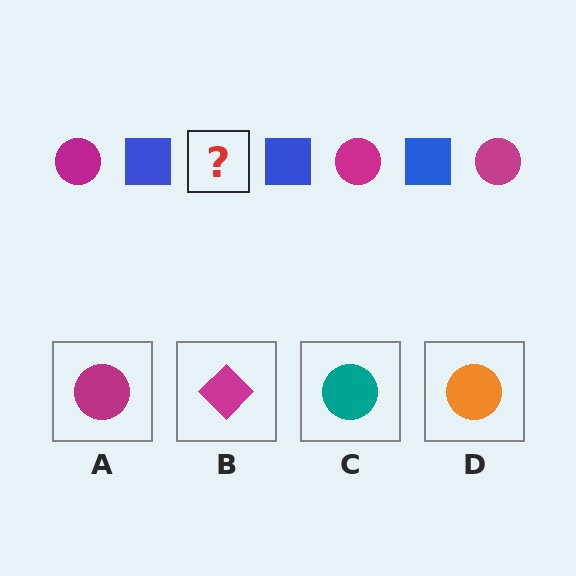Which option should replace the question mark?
Option A.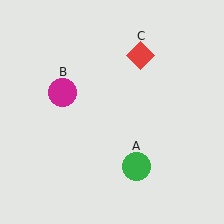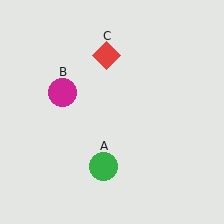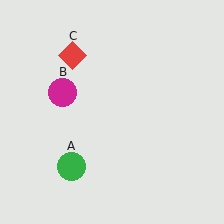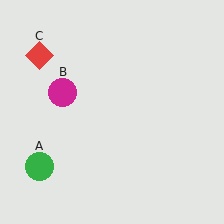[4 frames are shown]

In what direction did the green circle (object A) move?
The green circle (object A) moved left.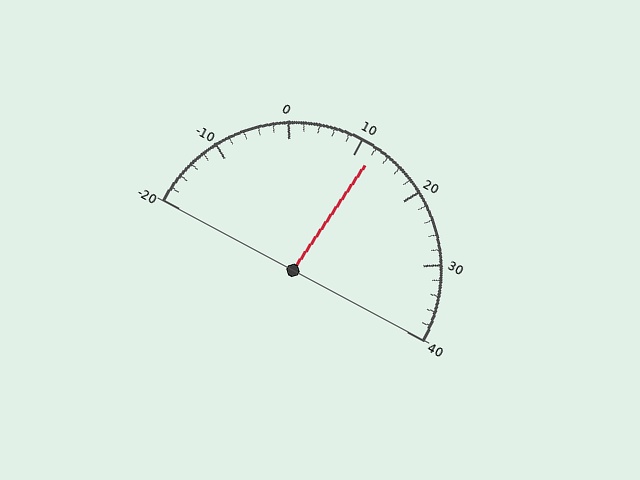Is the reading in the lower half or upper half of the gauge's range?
The reading is in the upper half of the range (-20 to 40).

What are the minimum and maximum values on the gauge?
The gauge ranges from -20 to 40.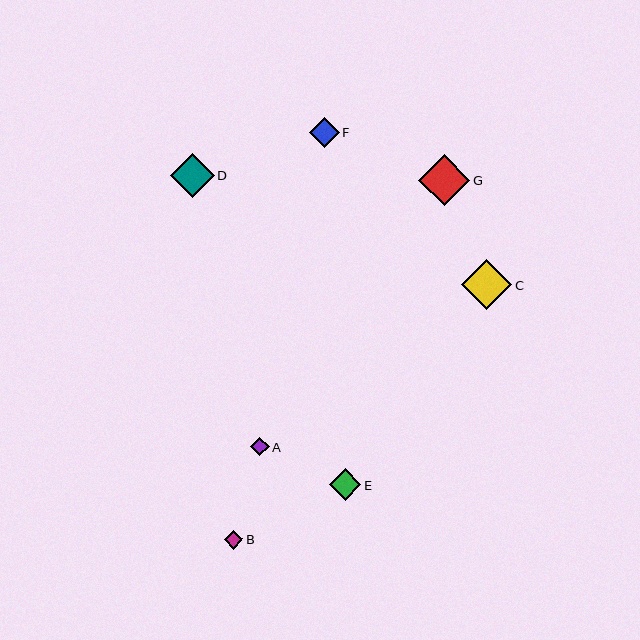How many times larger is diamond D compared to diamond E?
Diamond D is approximately 1.4 times the size of diamond E.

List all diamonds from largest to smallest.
From largest to smallest: G, C, D, E, F, A, B.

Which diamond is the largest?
Diamond G is the largest with a size of approximately 51 pixels.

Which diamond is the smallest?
Diamond B is the smallest with a size of approximately 19 pixels.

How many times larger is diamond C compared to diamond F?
Diamond C is approximately 1.7 times the size of diamond F.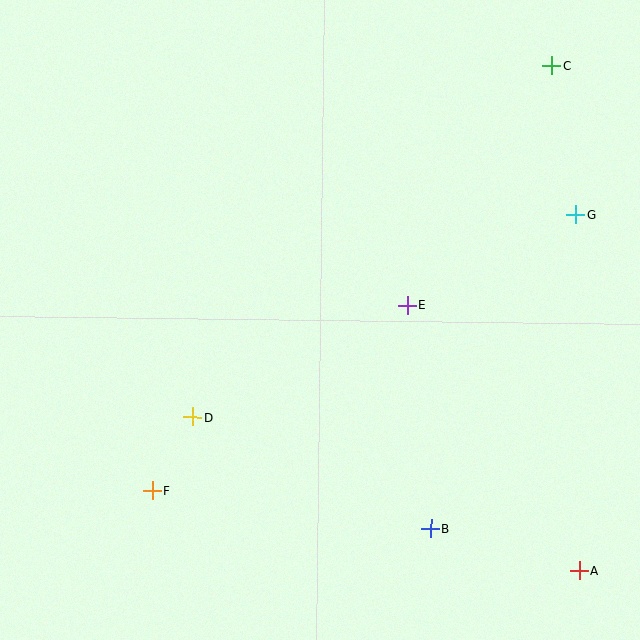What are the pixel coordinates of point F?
Point F is at (152, 491).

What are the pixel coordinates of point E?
Point E is at (407, 305).